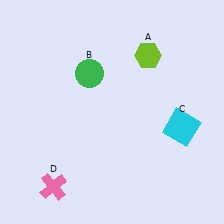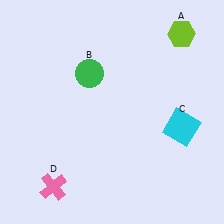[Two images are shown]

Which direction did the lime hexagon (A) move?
The lime hexagon (A) moved right.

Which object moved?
The lime hexagon (A) moved right.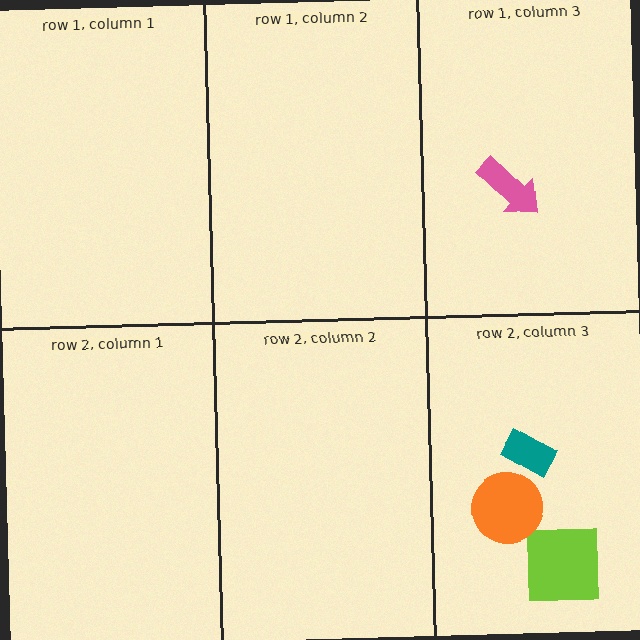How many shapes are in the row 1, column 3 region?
1.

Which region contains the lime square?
The row 2, column 3 region.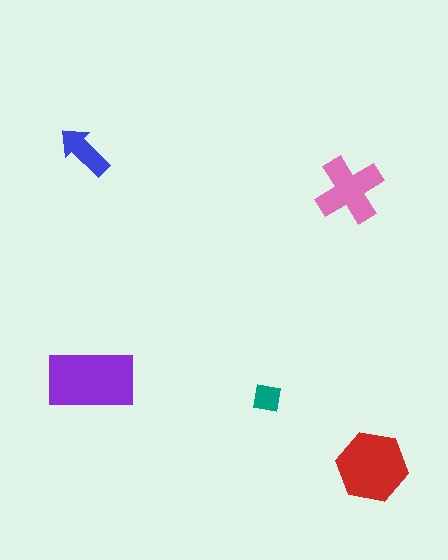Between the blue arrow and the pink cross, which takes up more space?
The pink cross.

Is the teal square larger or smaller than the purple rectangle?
Smaller.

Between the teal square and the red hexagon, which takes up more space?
The red hexagon.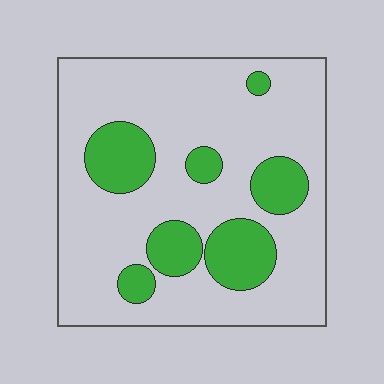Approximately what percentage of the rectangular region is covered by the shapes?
Approximately 25%.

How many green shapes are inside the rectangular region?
7.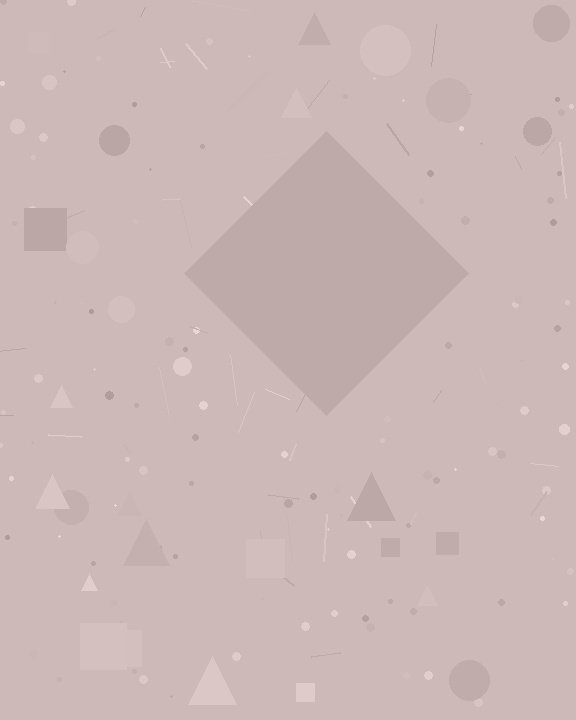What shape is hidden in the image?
A diamond is hidden in the image.